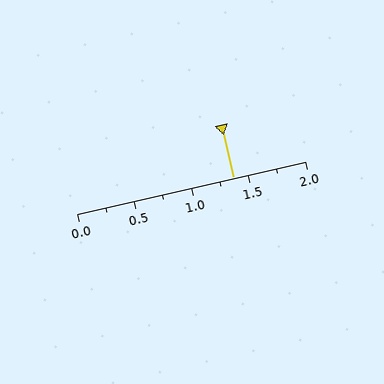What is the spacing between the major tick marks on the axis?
The major ticks are spaced 0.5 apart.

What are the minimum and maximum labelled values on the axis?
The axis runs from 0.0 to 2.0.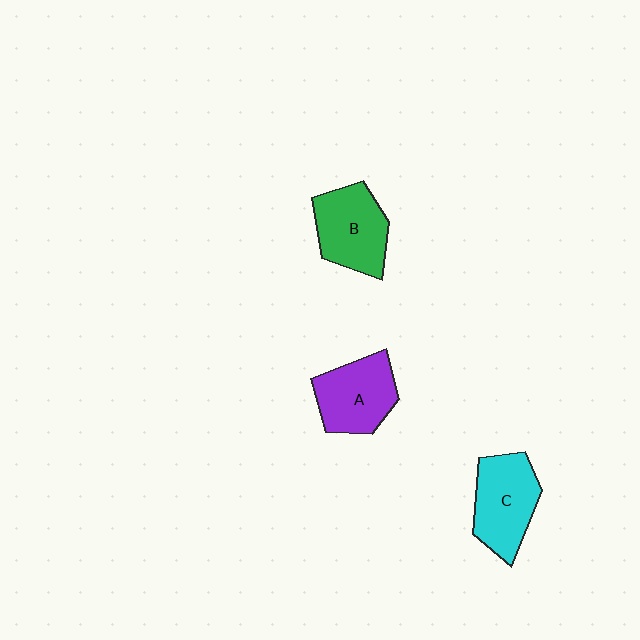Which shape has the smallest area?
Shape A (purple).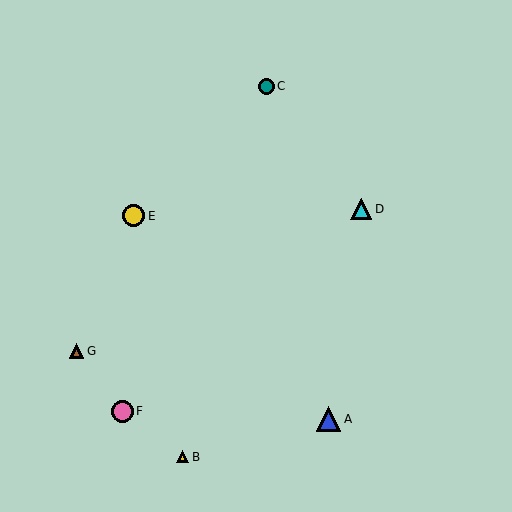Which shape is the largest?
The blue triangle (labeled A) is the largest.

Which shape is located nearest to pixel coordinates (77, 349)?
The brown triangle (labeled G) at (77, 351) is nearest to that location.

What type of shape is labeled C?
Shape C is a teal circle.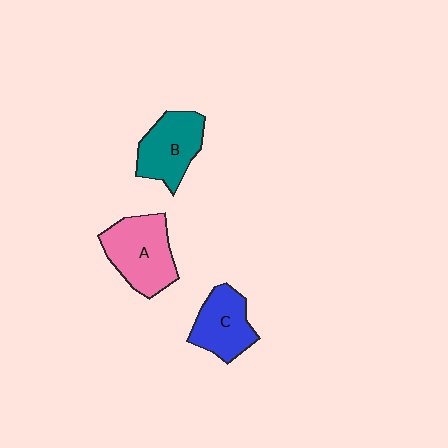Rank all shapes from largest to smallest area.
From largest to smallest: A (pink), B (teal), C (blue).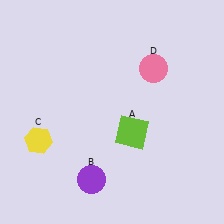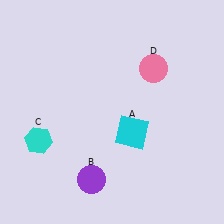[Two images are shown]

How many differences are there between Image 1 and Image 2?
There are 2 differences between the two images.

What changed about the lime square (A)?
In Image 1, A is lime. In Image 2, it changed to cyan.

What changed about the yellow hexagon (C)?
In Image 1, C is yellow. In Image 2, it changed to cyan.